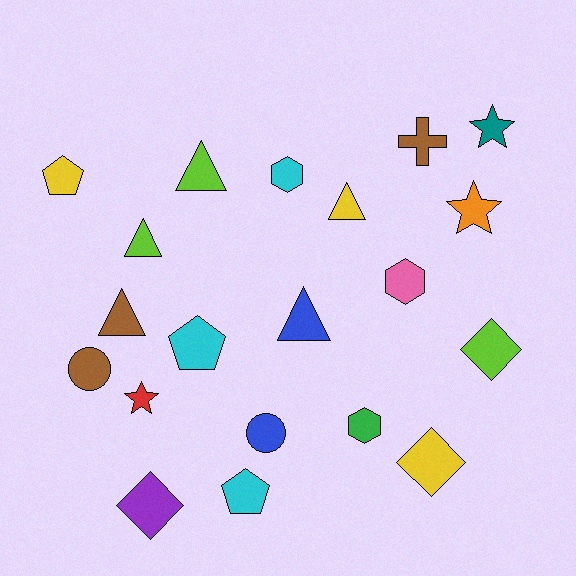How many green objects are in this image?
There is 1 green object.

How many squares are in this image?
There are no squares.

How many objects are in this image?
There are 20 objects.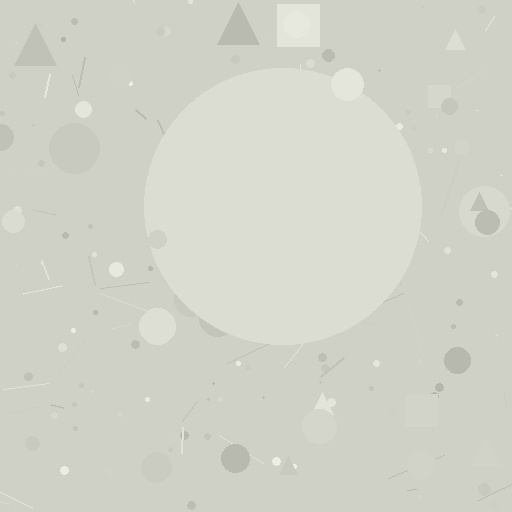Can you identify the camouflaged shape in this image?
The camouflaged shape is a circle.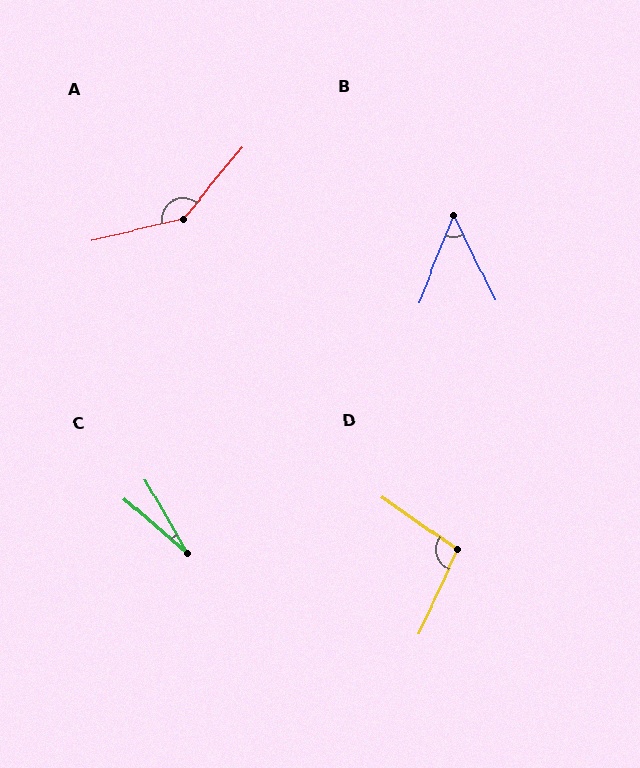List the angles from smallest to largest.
C (19°), B (48°), D (100°), A (143°).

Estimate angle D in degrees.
Approximately 100 degrees.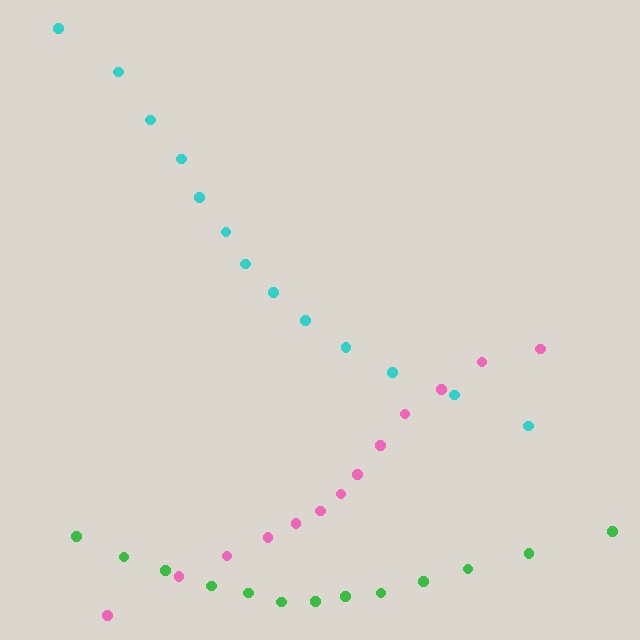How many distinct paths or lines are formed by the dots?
There are 3 distinct paths.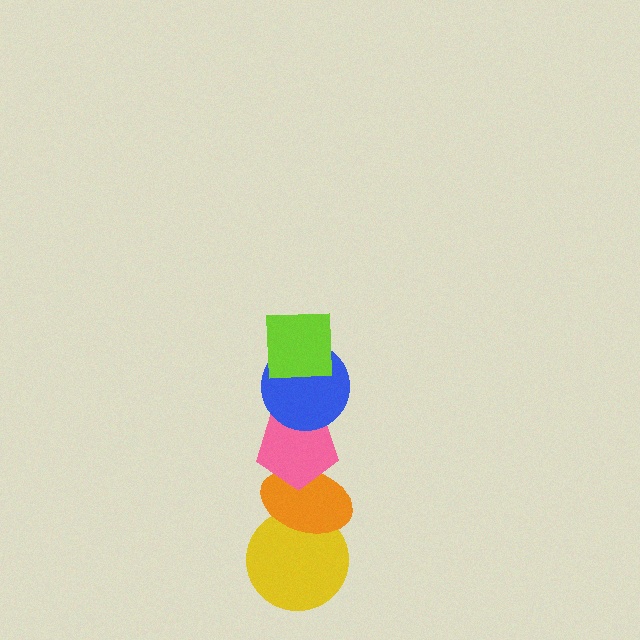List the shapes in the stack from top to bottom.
From top to bottom: the lime square, the blue circle, the pink pentagon, the orange ellipse, the yellow circle.